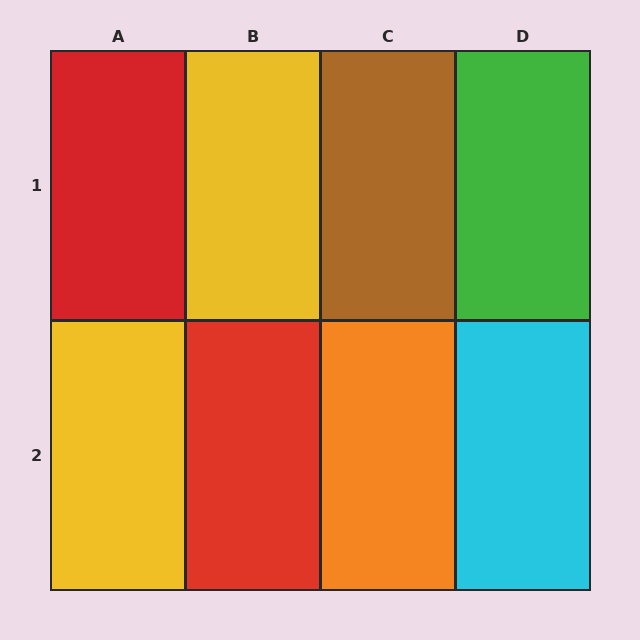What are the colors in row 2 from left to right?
Yellow, red, orange, cyan.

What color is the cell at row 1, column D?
Green.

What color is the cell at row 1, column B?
Yellow.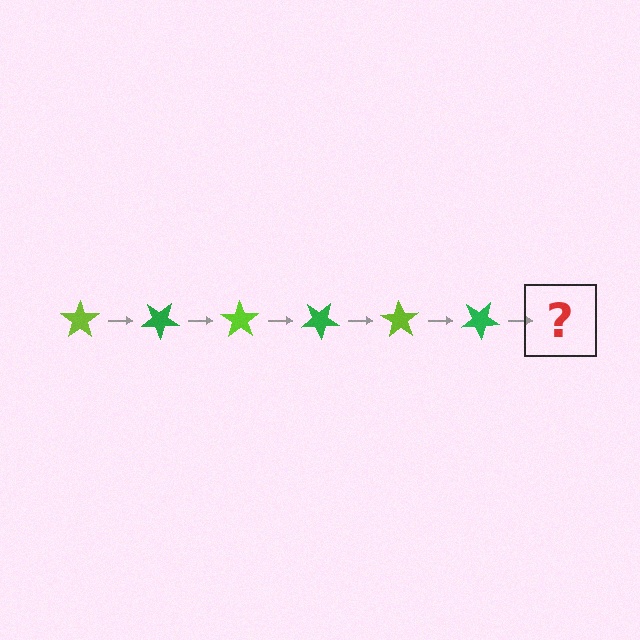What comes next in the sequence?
The next element should be a lime star, rotated 210 degrees from the start.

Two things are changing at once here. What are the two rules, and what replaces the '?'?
The two rules are that it rotates 35 degrees each step and the color cycles through lime and green. The '?' should be a lime star, rotated 210 degrees from the start.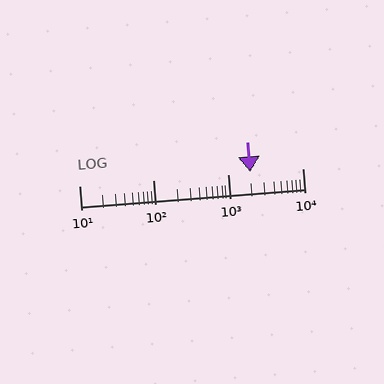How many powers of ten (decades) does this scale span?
The scale spans 3 decades, from 10 to 10000.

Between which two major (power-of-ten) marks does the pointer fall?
The pointer is between 1000 and 10000.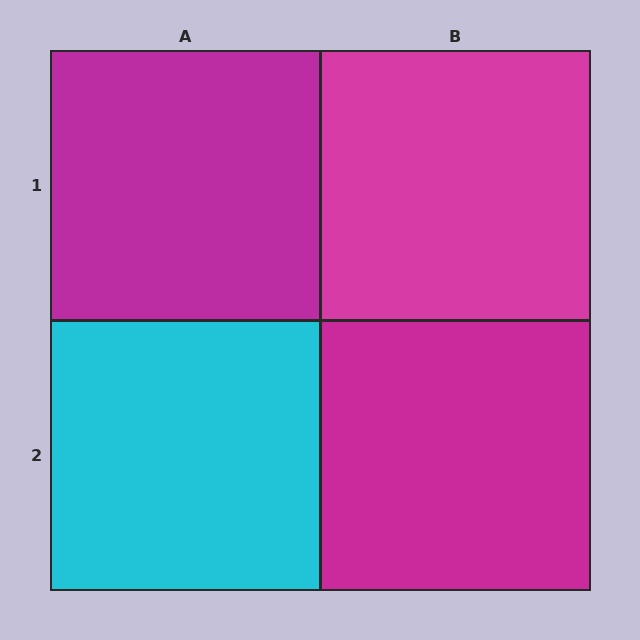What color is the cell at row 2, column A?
Cyan.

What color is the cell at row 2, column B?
Magenta.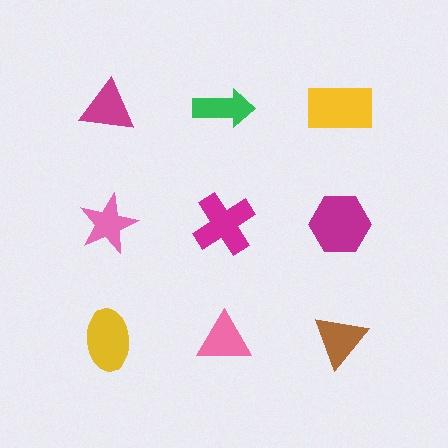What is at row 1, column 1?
A magenta triangle.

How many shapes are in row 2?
3 shapes.